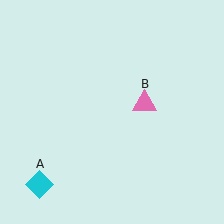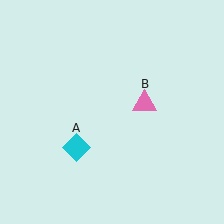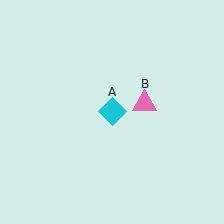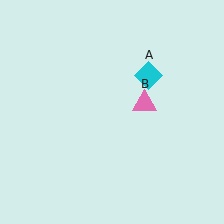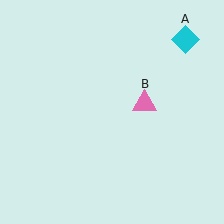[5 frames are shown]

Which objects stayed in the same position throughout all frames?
Pink triangle (object B) remained stationary.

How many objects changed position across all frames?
1 object changed position: cyan diamond (object A).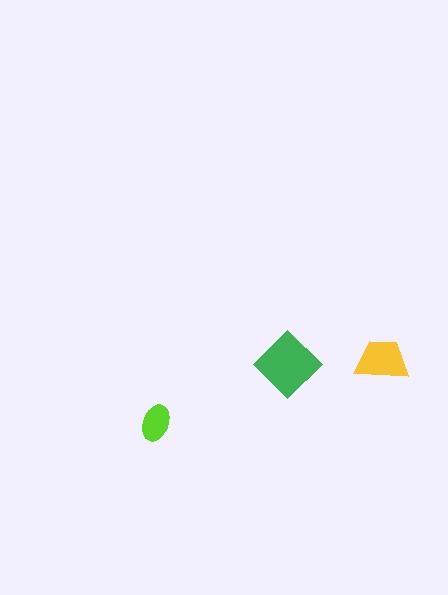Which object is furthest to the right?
The yellow trapezoid is rightmost.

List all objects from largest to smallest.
The green diamond, the yellow trapezoid, the lime ellipse.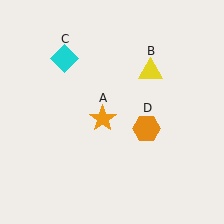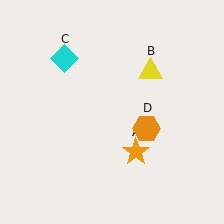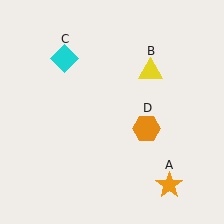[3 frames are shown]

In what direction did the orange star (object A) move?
The orange star (object A) moved down and to the right.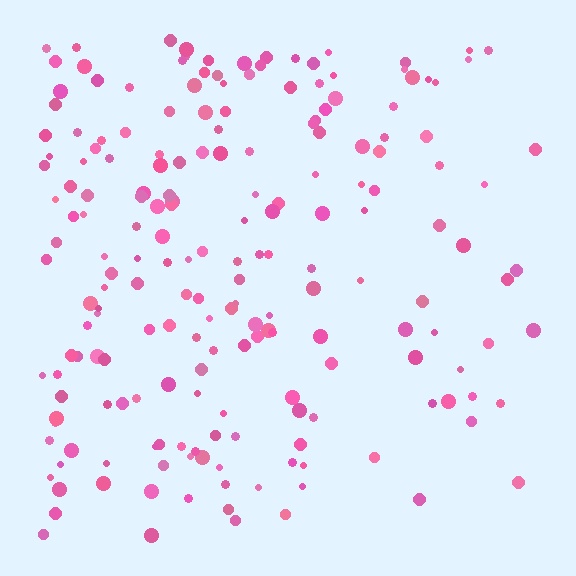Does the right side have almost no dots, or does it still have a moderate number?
Still a moderate number, just noticeably fewer than the left.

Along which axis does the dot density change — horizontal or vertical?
Horizontal.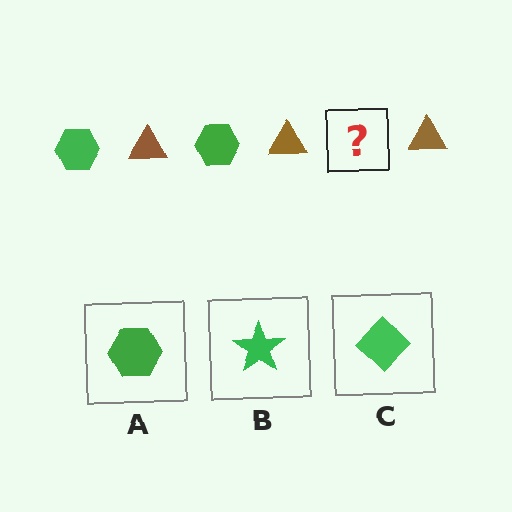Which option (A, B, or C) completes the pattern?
A.